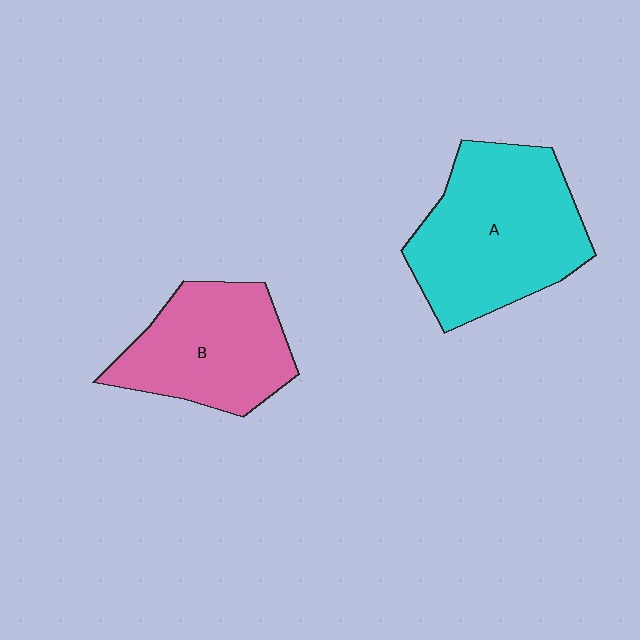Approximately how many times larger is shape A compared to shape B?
Approximately 1.4 times.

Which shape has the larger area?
Shape A (cyan).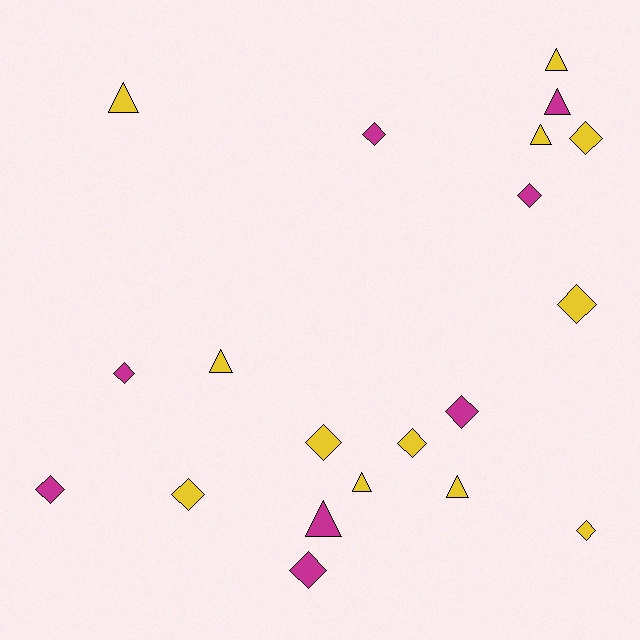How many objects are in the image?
There are 20 objects.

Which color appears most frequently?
Yellow, with 12 objects.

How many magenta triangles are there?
There are 2 magenta triangles.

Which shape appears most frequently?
Diamond, with 12 objects.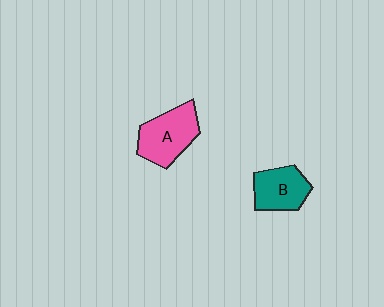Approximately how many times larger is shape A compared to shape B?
Approximately 1.3 times.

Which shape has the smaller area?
Shape B (teal).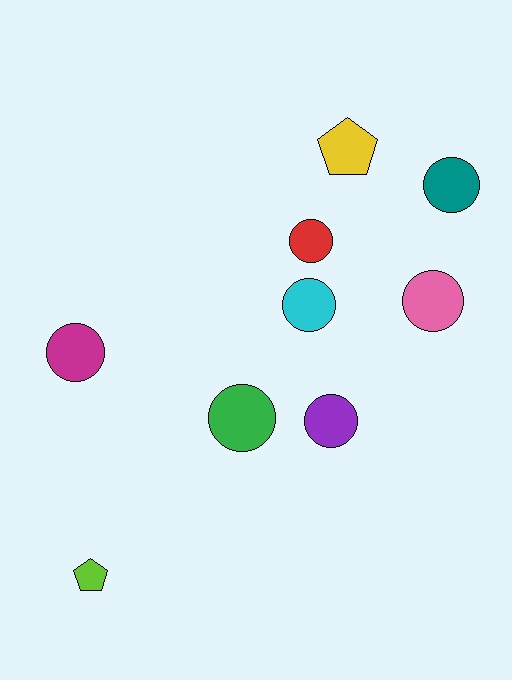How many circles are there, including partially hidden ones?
There are 7 circles.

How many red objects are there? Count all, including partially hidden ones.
There is 1 red object.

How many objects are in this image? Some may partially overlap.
There are 9 objects.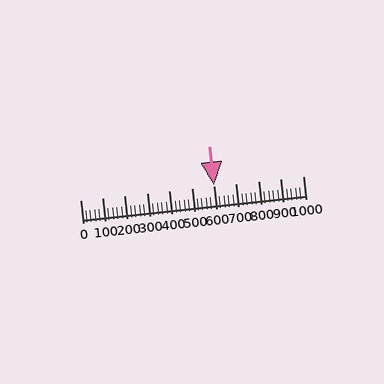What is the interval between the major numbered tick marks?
The major tick marks are spaced 100 units apart.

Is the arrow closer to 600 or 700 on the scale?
The arrow is closer to 600.